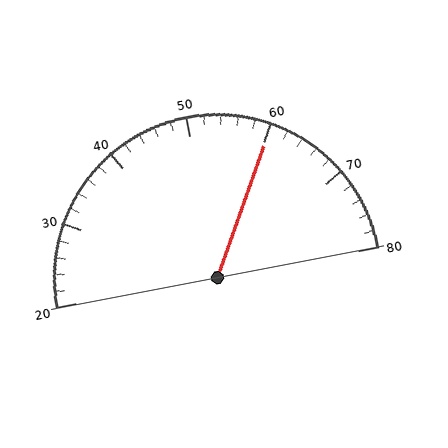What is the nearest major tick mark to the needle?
The nearest major tick mark is 60.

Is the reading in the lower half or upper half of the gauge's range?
The reading is in the upper half of the range (20 to 80).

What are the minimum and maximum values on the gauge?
The gauge ranges from 20 to 80.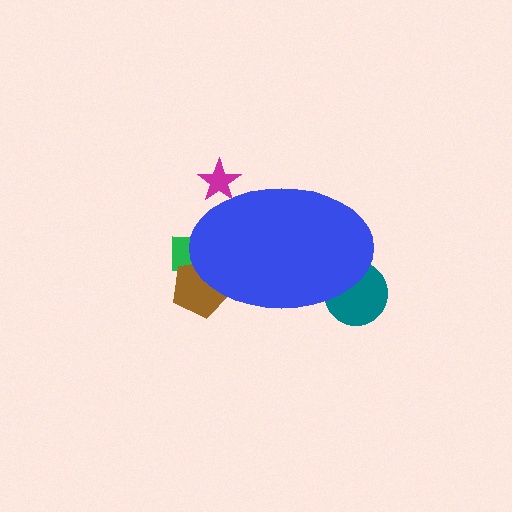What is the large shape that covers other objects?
A blue ellipse.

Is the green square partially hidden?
Yes, the green square is partially hidden behind the blue ellipse.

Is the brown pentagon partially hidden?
Yes, the brown pentagon is partially hidden behind the blue ellipse.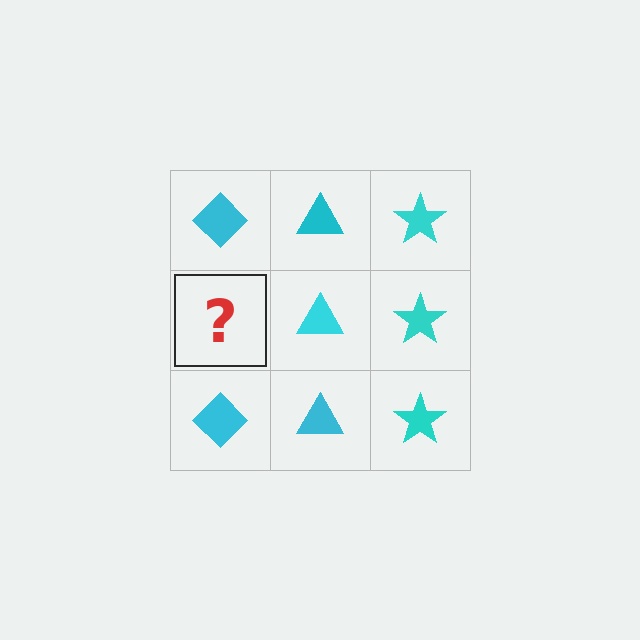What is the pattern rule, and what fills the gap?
The rule is that each column has a consistent shape. The gap should be filled with a cyan diamond.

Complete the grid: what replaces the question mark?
The question mark should be replaced with a cyan diamond.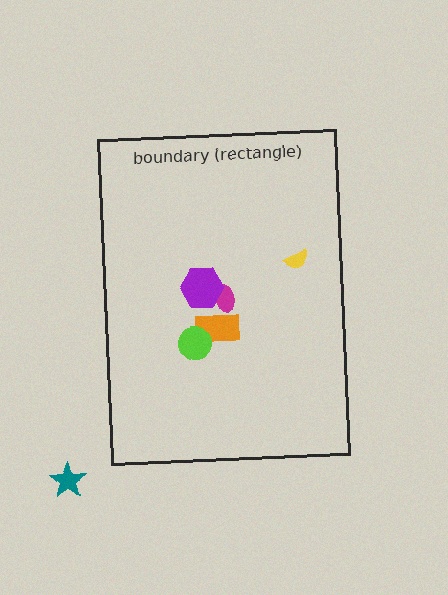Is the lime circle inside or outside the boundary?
Inside.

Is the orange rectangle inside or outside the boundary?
Inside.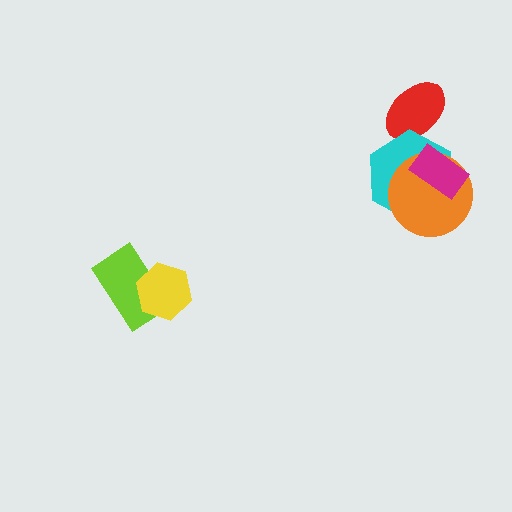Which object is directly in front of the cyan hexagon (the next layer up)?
The orange circle is directly in front of the cyan hexagon.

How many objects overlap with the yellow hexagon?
1 object overlaps with the yellow hexagon.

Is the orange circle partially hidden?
Yes, it is partially covered by another shape.